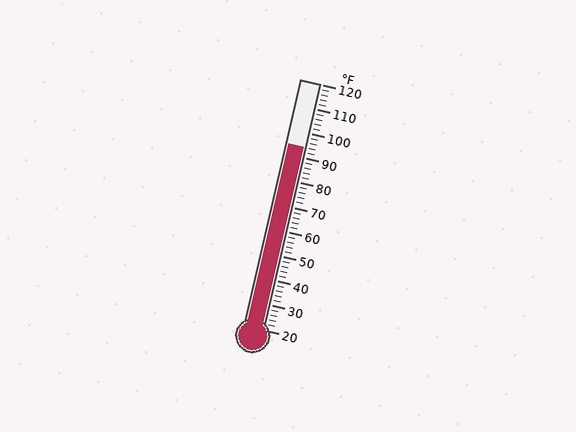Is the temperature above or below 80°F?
The temperature is above 80°F.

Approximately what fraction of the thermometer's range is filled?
The thermometer is filled to approximately 75% of its range.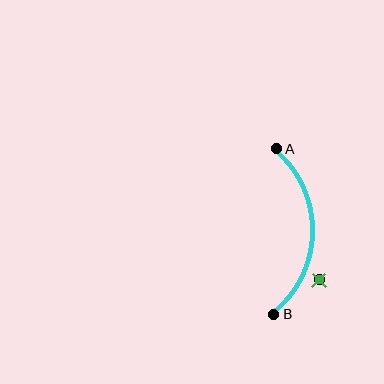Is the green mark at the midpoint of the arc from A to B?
No — the green mark does not lie on the arc at all. It sits slightly outside the curve.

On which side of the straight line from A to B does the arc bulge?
The arc bulges to the right of the straight line connecting A and B.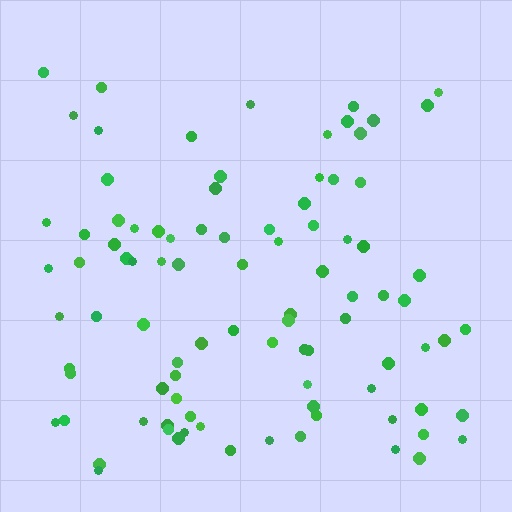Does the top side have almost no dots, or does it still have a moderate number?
Still a moderate number, just noticeably fewer than the bottom.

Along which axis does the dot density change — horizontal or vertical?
Vertical.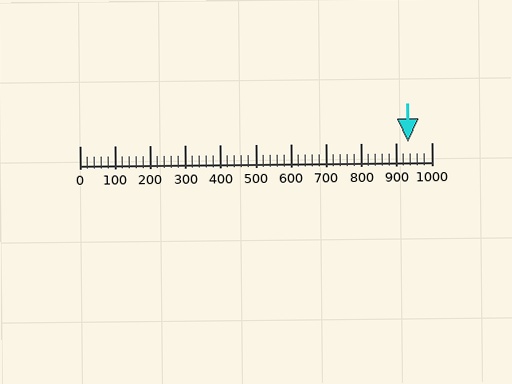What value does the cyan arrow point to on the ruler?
The cyan arrow points to approximately 934.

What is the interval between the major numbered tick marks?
The major tick marks are spaced 100 units apart.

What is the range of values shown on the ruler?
The ruler shows values from 0 to 1000.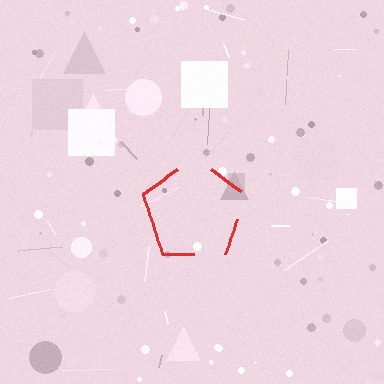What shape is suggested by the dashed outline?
The dashed outline suggests a pentagon.